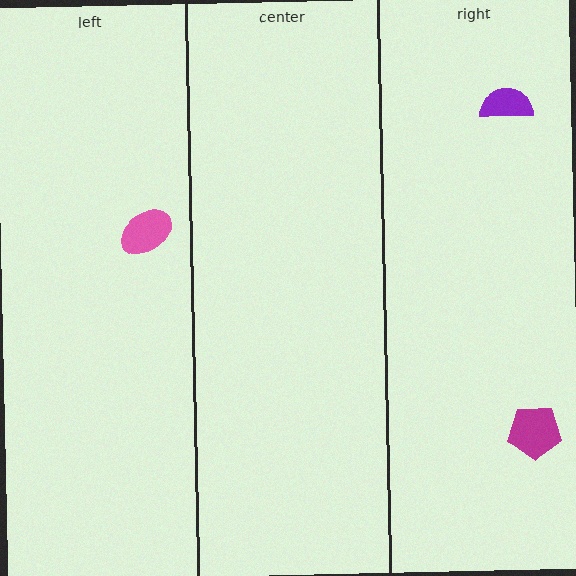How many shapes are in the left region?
1.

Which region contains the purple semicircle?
The right region.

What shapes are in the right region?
The purple semicircle, the magenta pentagon.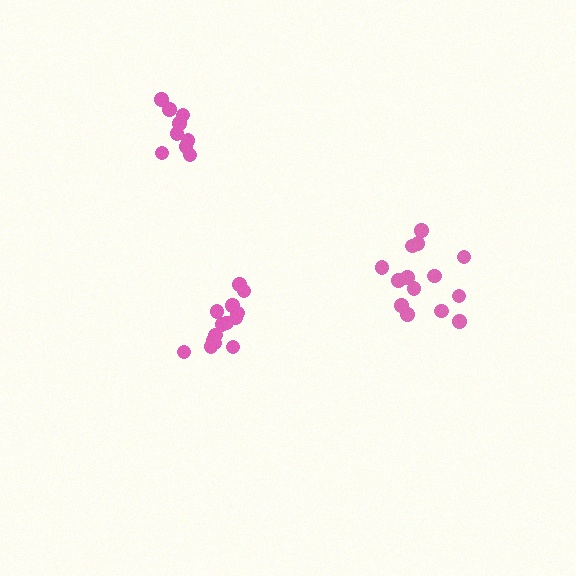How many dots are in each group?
Group 1: 14 dots, Group 2: 9 dots, Group 3: 14 dots (37 total).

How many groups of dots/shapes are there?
There are 3 groups.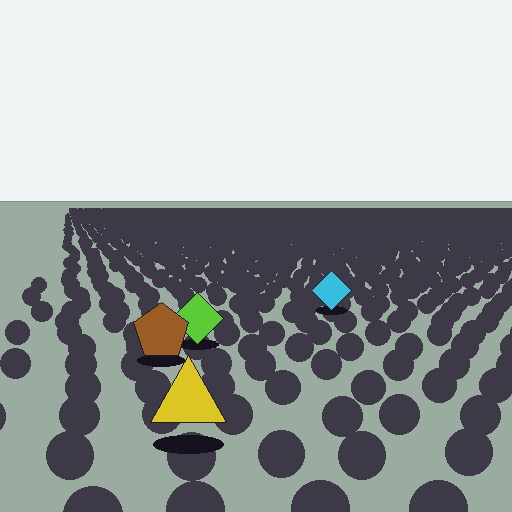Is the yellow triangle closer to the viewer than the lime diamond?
Yes. The yellow triangle is closer — you can tell from the texture gradient: the ground texture is coarser near it.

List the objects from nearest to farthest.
From nearest to farthest: the yellow triangle, the brown pentagon, the lime diamond, the cyan diamond.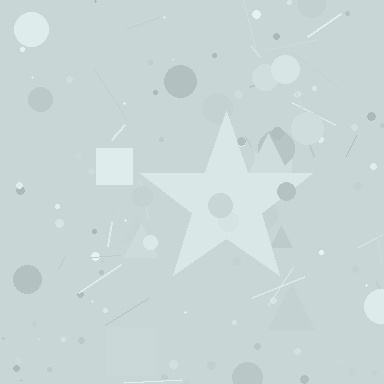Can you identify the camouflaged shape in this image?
The camouflaged shape is a star.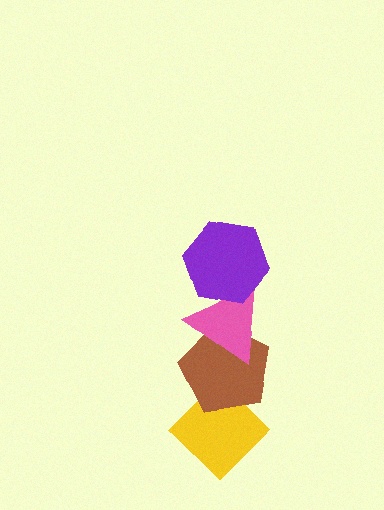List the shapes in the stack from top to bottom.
From top to bottom: the purple hexagon, the pink triangle, the brown pentagon, the yellow diamond.